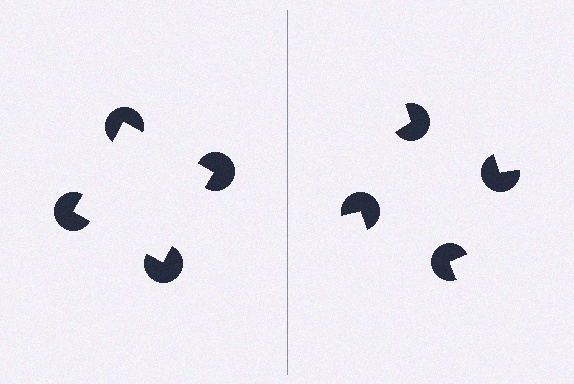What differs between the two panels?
The pac-man discs are positioned identically on both sides; only the wedge orientations differ. On the left they align to a square; on the right they are misaligned.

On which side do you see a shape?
An illusory square appears on the left side. On the right side the wedge cuts are rotated, so no coherent shape forms.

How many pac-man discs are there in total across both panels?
8 — 4 on each side.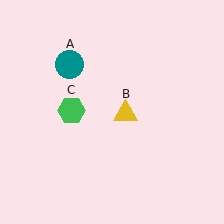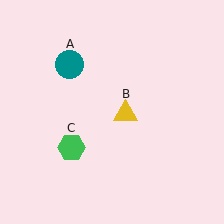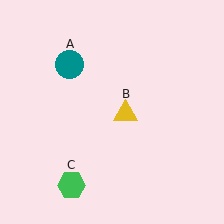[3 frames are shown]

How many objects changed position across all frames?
1 object changed position: green hexagon (object C).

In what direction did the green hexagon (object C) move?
The green hexagon (object C) moved down.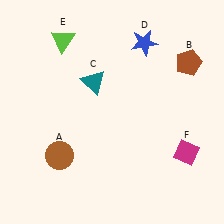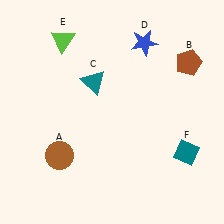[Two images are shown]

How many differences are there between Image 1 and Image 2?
There is 1 difference between the two images.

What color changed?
The diamond (F) changed from magenta in Image 1 to teal in Image 2.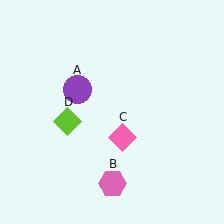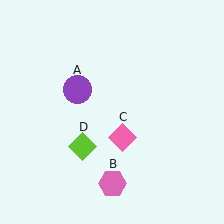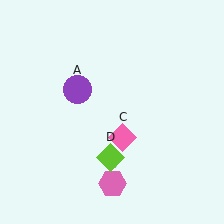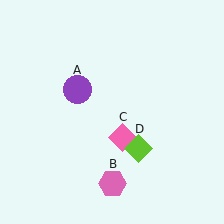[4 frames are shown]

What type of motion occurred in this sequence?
The lime diamond (object D) rotated counterclockwise around the center of the scene.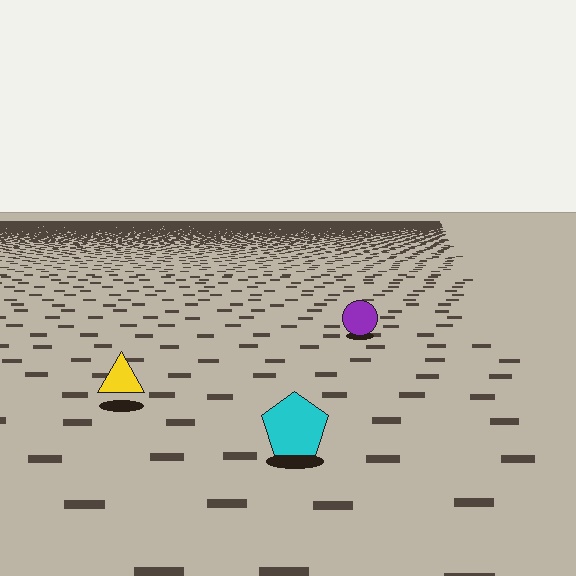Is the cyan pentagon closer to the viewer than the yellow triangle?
Yes. The cyan pentagon is closer — you can tell from the texture gradient: the ground texture is coarser near it.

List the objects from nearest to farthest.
From nearest to farthest: the cyan pentagon, the yellow triangle, the purple circle.